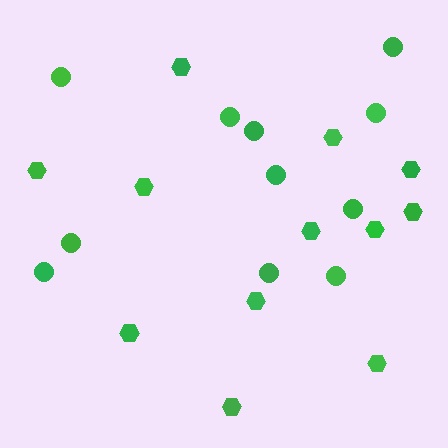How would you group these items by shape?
There are 2 groups: one group of hexagons (12) and one group of circles (11).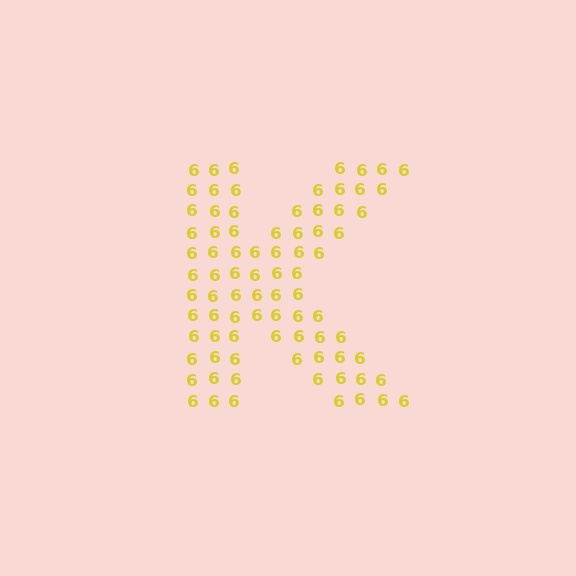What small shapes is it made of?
It is made of small digit 6's.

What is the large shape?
The large shape is the letter K.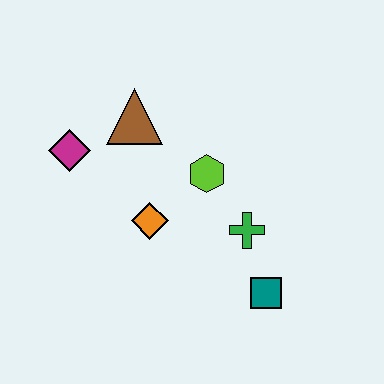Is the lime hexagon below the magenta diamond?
Yes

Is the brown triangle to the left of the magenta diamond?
No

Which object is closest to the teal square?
The green cross is closest to the teal square.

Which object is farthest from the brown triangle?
The teal square is farthest from the brown triangle.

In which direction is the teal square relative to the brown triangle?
The teal square is below the brown triangle.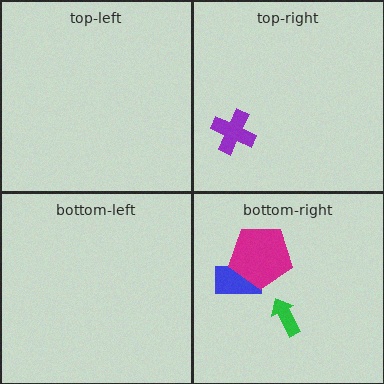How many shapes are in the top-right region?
1.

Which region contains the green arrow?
The bottom-right region.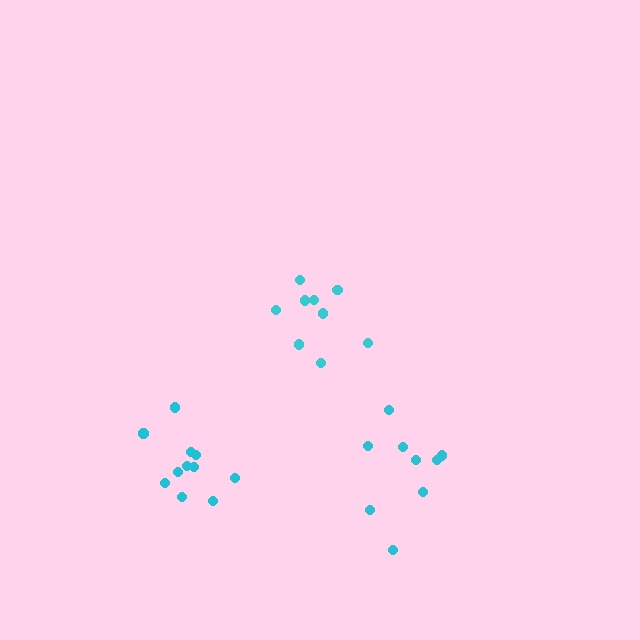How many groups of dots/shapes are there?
There are 3 groups.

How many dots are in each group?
Group 1: 9 dots, Group 2: 9 dots, Group 3: 11 dots (29 total).